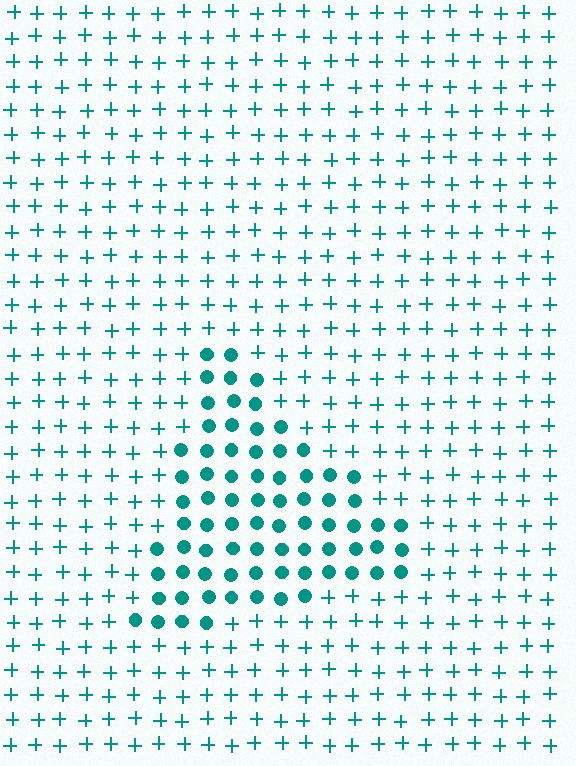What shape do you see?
I see a triangle.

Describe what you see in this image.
The image is filled with small teal elements arranged in a uniform grid. A triangle-shaped region contains circles, while the surrounding area contains plus signs. The boundary is defined purely by the change in element shape.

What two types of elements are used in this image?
The image uses circles inside the triangle region and plus signs outside it.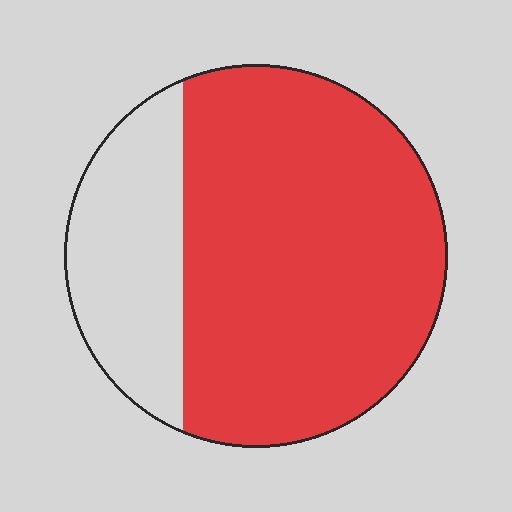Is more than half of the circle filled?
Yes.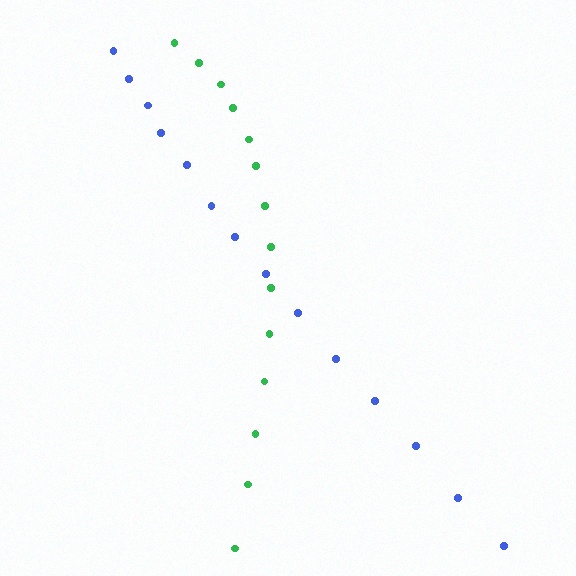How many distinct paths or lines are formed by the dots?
There are 2 distinct paths.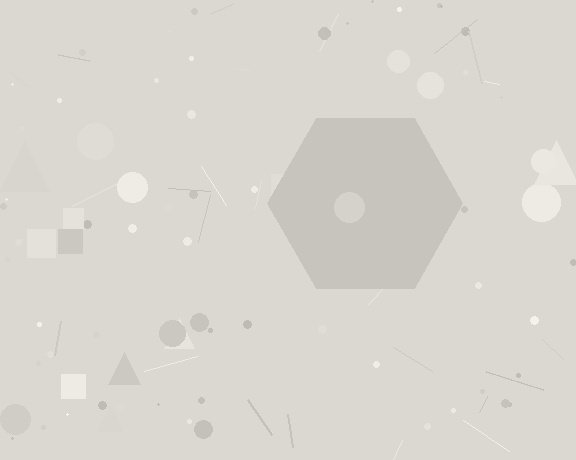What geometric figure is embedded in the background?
A hexagon is embedded in the background.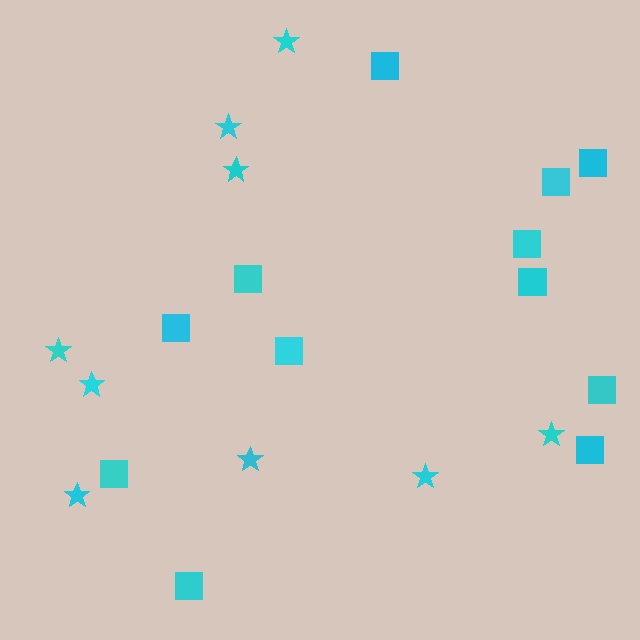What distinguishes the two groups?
There are 2 groups: one group of stars (9) and one group of squares (12).